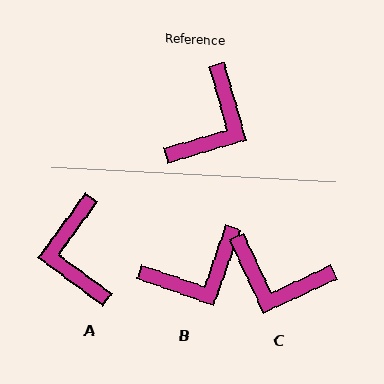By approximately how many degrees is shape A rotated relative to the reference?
Approximately 142 degrees clockwise.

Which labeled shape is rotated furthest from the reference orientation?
A, about 142 degrees away.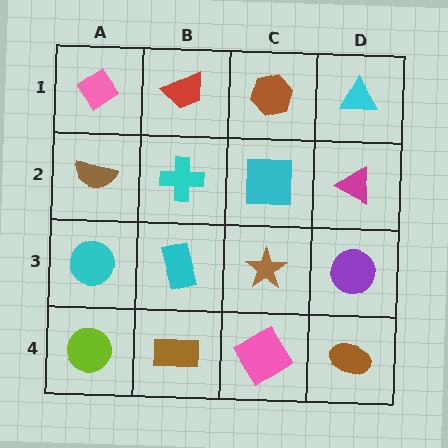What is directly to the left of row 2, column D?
A cyan square.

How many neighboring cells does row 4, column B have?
3.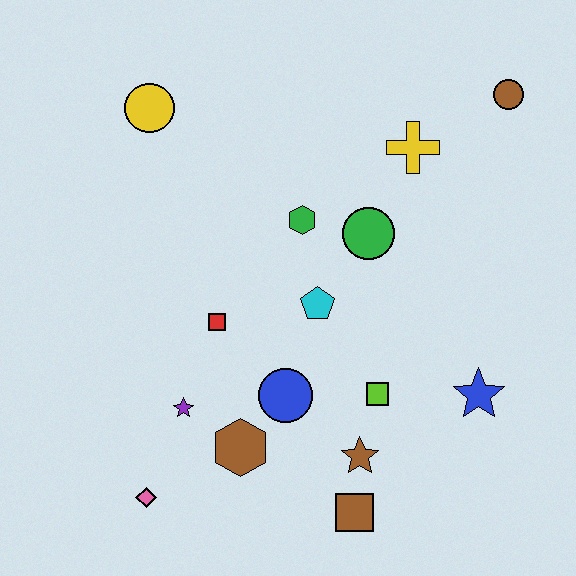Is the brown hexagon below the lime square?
Yes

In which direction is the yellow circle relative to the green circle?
The yellow circle is to the left of the green circle.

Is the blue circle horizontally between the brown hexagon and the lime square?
Yes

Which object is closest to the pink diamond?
The purple star is closest to the pink diamond.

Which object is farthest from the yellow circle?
The brown square is farthest from the yellow circle.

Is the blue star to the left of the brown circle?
Yes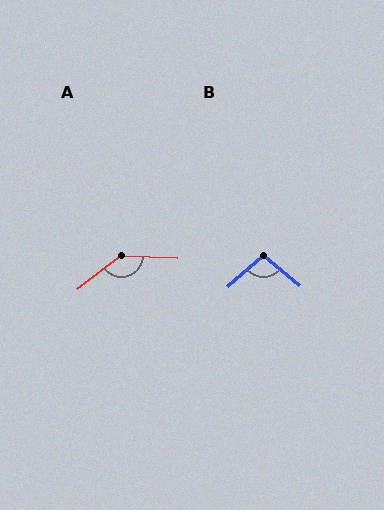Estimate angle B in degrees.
Approximately 98 degrees.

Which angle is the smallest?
B, at approximately 98 degrees.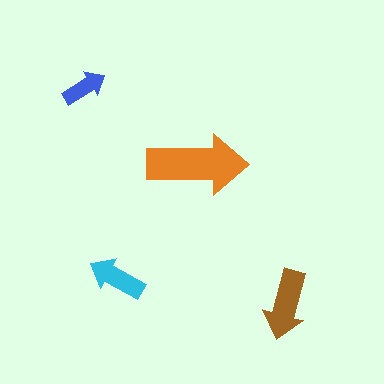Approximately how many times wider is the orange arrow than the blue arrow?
About 2 times wider.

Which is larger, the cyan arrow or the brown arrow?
The brown one.